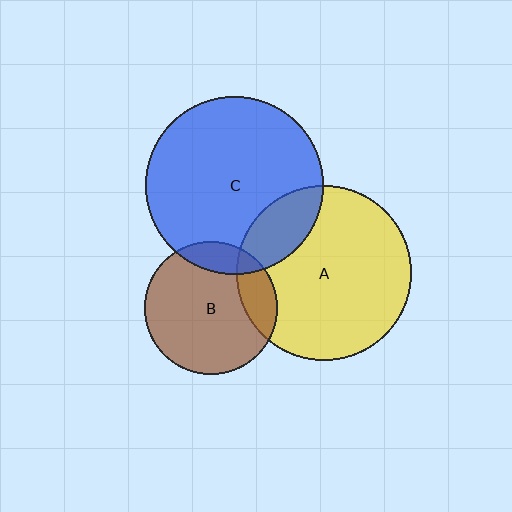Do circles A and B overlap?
Yes.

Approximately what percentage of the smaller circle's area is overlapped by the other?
Approximately 15%.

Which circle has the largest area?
Circle C (blue).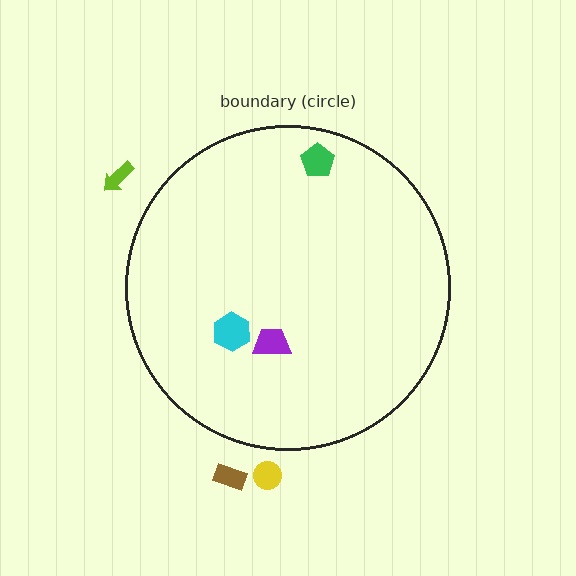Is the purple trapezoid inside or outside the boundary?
Inside.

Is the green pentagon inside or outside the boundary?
Inside.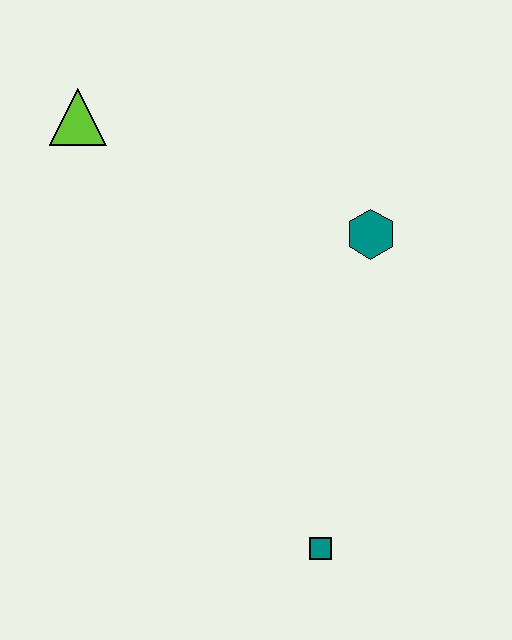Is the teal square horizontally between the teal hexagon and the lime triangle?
Yes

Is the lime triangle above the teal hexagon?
Yes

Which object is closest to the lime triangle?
The teal hexagon is closest to the lime triangle.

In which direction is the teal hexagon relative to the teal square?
The teal hexagon is above the teal square.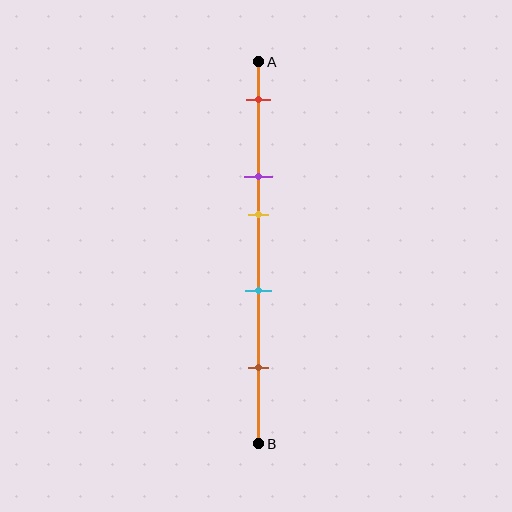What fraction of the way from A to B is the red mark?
The red mark is approximately 10% (0.1) of the way from A to B.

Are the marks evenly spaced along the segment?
No, the marks are not evenly spaced.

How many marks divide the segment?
There are 5 marks dividing the segment.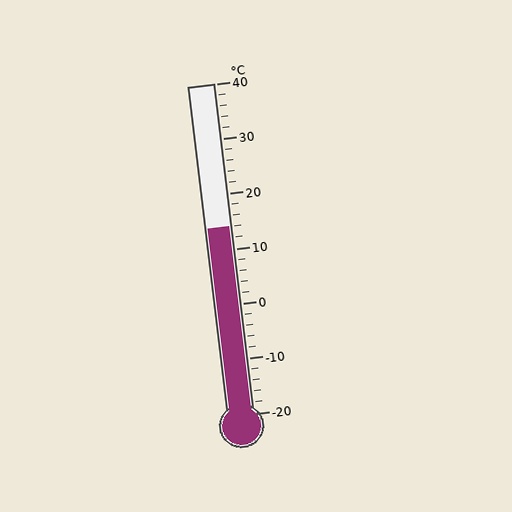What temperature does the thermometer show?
The thermometer shows approximately 14°C.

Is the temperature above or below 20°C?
The temperature is below 20°C.